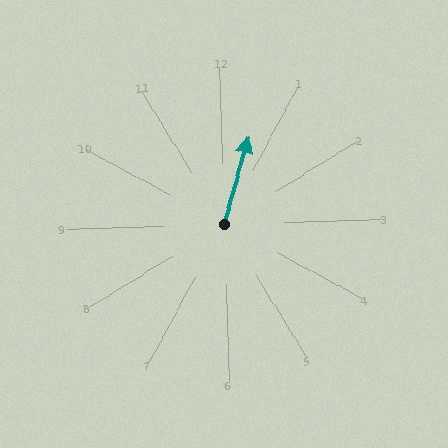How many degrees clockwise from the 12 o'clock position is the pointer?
Approximately 17 degrees.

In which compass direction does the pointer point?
North.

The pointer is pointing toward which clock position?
Roughly 1 o'clock.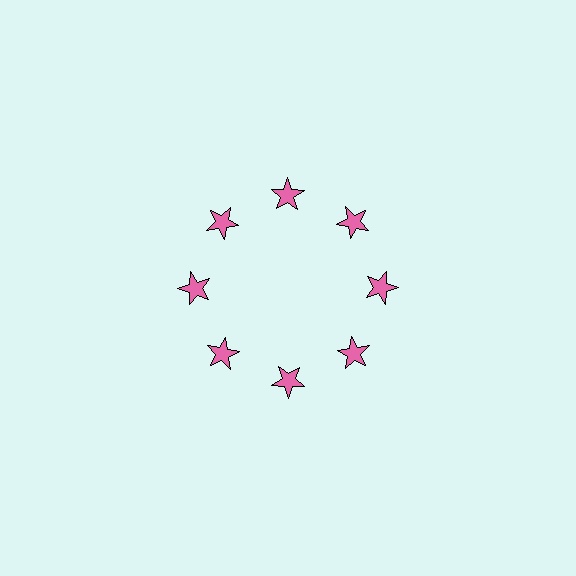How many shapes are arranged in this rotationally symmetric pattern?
There are 8 shapes, arranged in 8 groups of 1.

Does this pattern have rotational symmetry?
Yes, this pattern has 8-fold rotational symmetry. It looks the same after rotating 45 degrees around the center.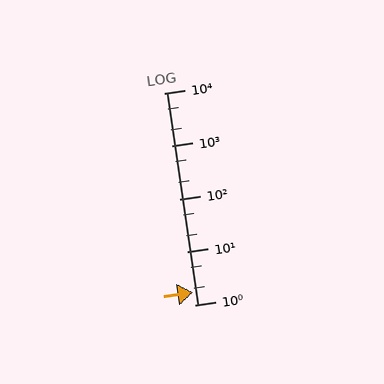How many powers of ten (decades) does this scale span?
The scale spans 4 decades, from 1 to 10000.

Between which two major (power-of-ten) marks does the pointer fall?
The pointer is between 1 and 10.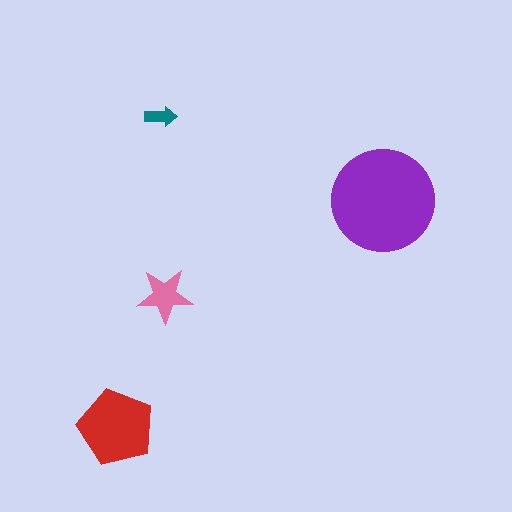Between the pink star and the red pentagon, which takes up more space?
The red pentagon.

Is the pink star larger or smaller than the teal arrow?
Larger.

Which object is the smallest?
The teal arrow.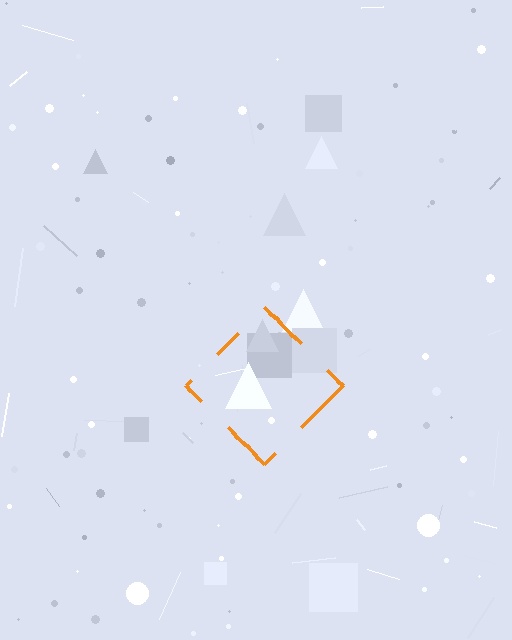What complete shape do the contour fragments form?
The contour fragments form a diamond.